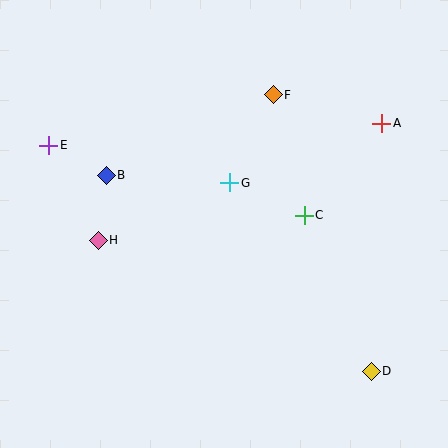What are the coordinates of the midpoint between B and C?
The midpoint between B and C is at (205, 195).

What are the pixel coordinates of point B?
Point B is at (106, 175).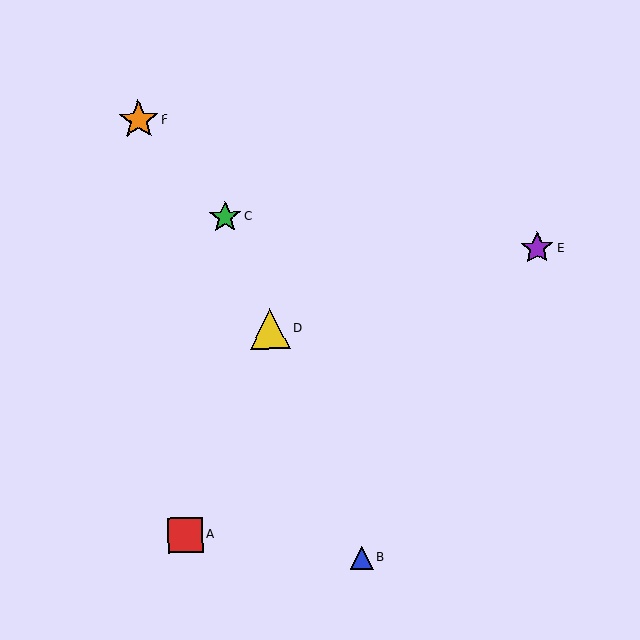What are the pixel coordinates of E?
Object E is at (537, 248).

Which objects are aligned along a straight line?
Objects B, C, D are aligned along a straight line.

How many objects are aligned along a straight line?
3 objects (B, C, D) are aligned along a straight line.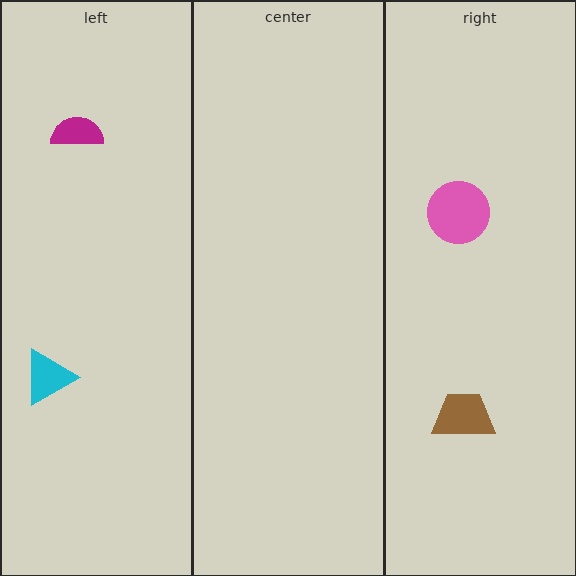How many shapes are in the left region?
2.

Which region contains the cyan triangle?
The left region.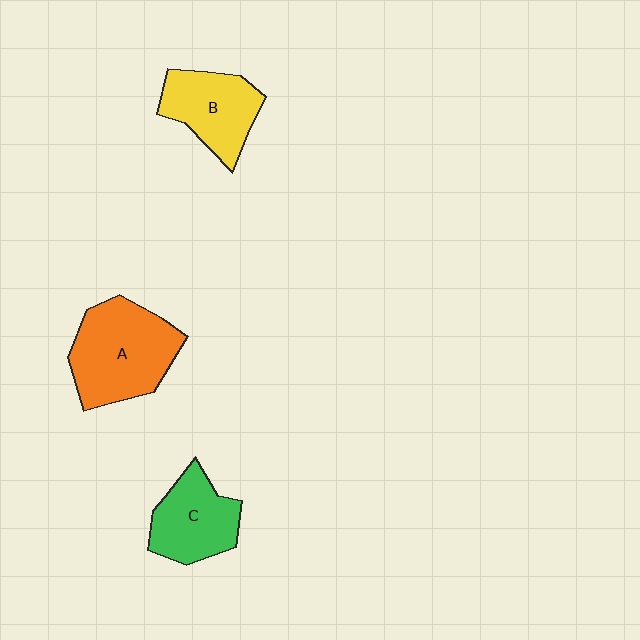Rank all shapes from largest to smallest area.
From largest to smallest: A (orange), B (yellow), C (green).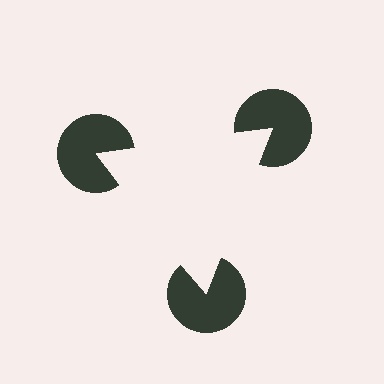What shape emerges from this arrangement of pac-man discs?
An illusory triangle — its edges are inferred from the aligned wedge cuts in the pac-man discs, not physically drawn.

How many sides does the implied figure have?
3 sides.